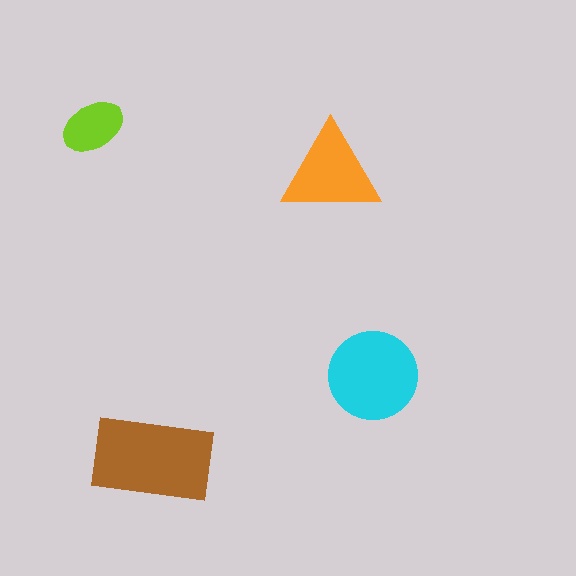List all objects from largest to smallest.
The brown rectangle, the cyan circle, the orange triangle, the lime ellipse.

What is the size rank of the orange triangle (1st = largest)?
3rd.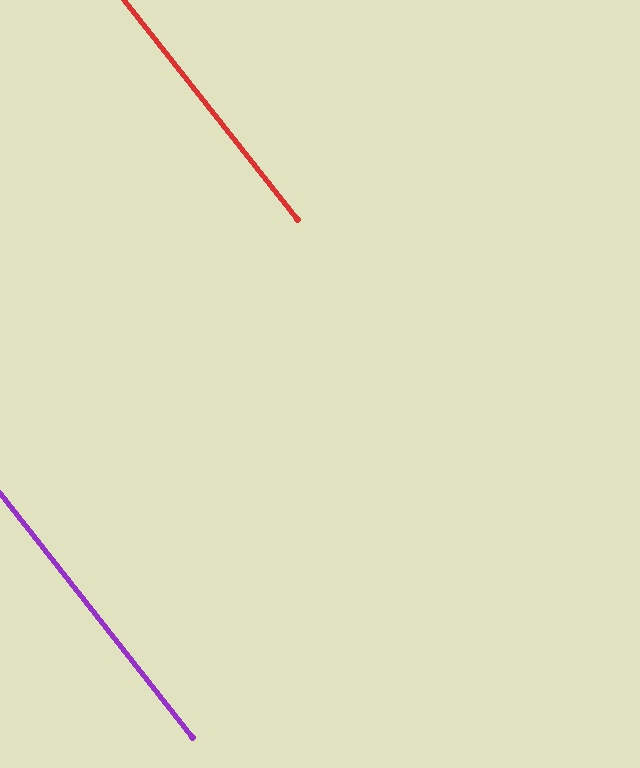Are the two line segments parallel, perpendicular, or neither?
Parallel — their directions differ by only 0.1°.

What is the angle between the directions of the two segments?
Approximately 0 degrees.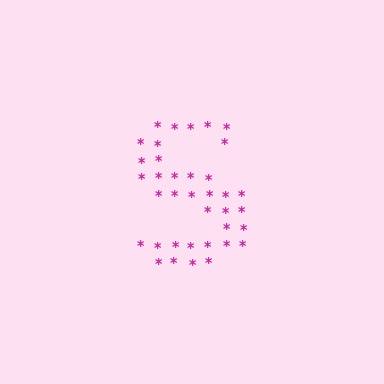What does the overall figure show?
The overall figure shows the letter S.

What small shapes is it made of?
It is made of small asterisks.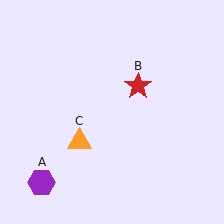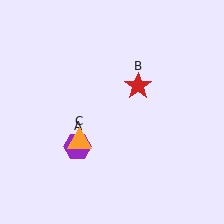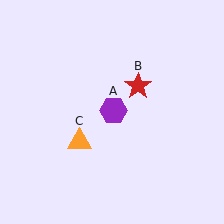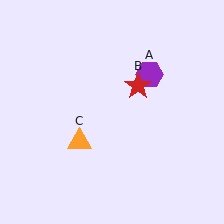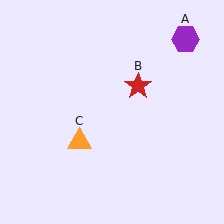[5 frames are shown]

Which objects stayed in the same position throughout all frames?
Red star (object B) and orange triangle (object C) remained stationary.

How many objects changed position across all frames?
1 object changed position: purple hexagon (object A).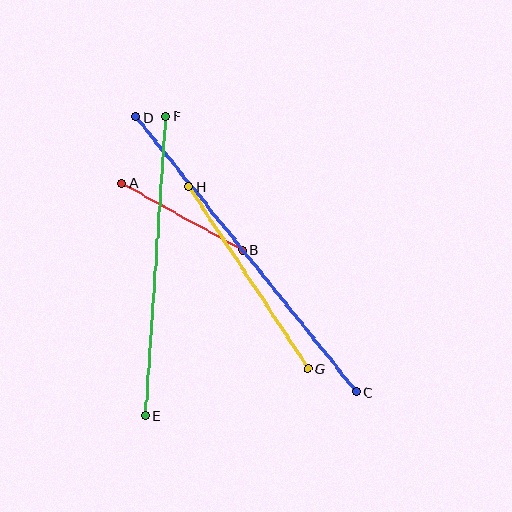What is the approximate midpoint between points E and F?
The midpoint is at approximately (156, 266) pixels.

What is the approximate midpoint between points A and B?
The midpoint is at approximately (182, 216) pixels.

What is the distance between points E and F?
The distance is approximately 300 pixels.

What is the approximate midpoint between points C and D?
The midpoint is at approximately (246, 254) pixels.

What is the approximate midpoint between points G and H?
The midpoint is at approximately (248, 277) pixels.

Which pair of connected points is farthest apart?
Points C and D are farthest apart.